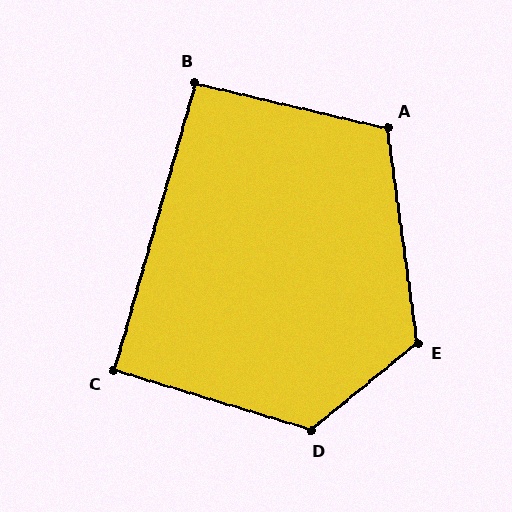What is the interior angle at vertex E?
Approximately 122 degrees (obtuse).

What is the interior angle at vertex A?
Approximately 111 degrees (obtuse).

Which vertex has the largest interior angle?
D, at approximately 124 degrees.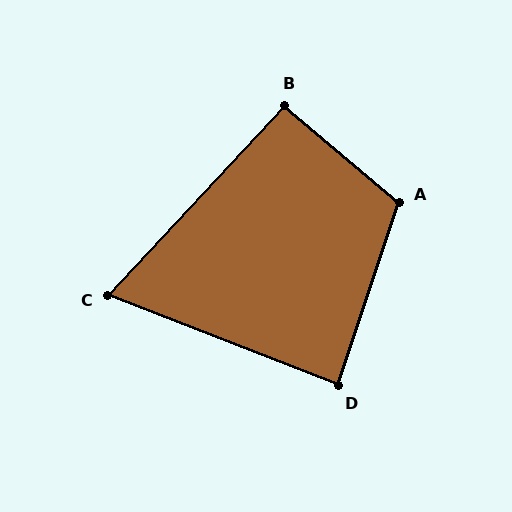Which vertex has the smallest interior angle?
C, at approximately 68 degrees.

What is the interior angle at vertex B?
Approximately 93 degrees (approximately right).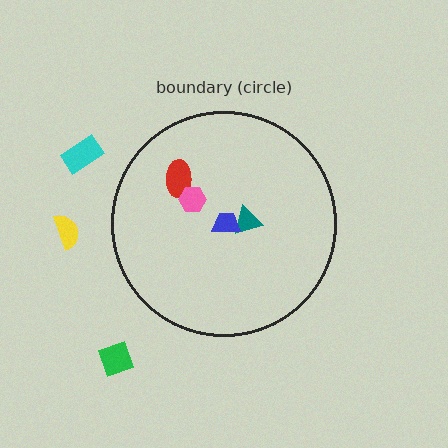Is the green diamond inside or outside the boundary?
Outside.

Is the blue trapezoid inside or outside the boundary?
Inside.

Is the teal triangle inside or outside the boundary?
Inside.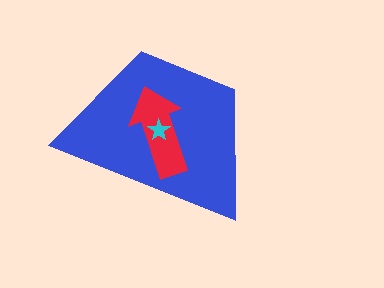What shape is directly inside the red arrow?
The cyan star.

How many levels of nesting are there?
3.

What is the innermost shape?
The cyan star.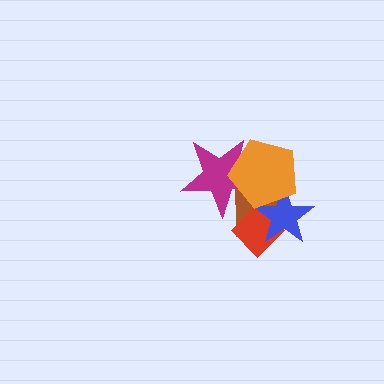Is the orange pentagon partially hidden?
No, no other shape covers it.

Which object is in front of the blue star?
The orange pentagon is in front of the blue star.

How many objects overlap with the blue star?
3 objects overlap with the blue star.